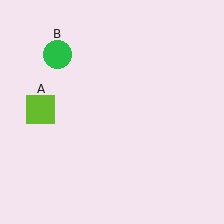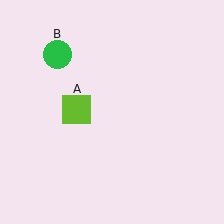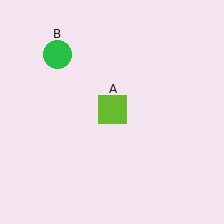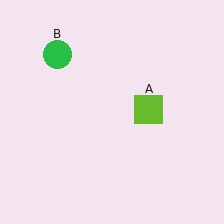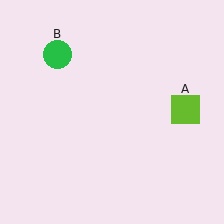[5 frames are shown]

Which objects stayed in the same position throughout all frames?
Green circle (object B) remained stationary.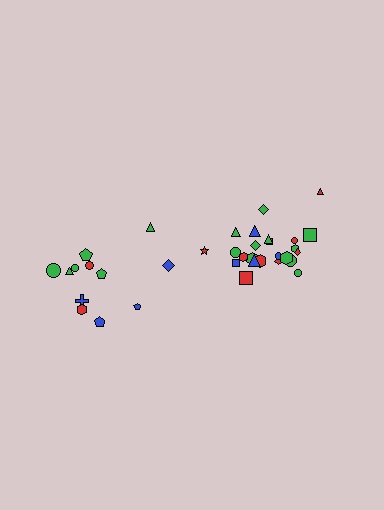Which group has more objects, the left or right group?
The right group.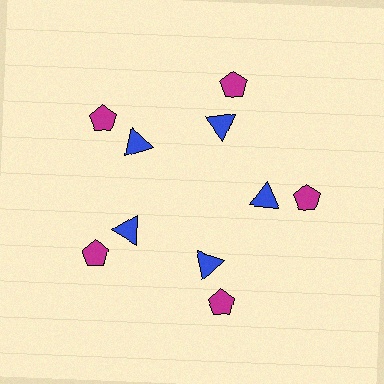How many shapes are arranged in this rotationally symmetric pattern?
There are 10 shapes, arranged in 5 groups of 2.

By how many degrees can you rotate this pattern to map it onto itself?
The pattern maps onto itself every 72 degrees of rotation.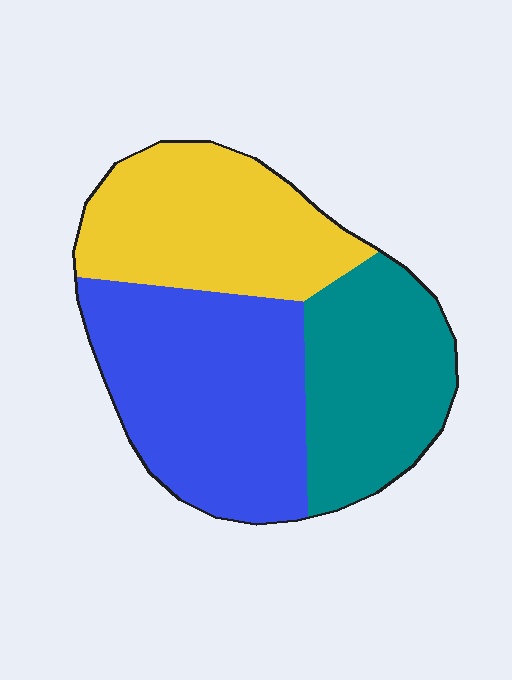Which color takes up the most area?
Blue, at roughly 40%.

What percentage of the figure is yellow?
Yellow covers roughly 30% of the figure.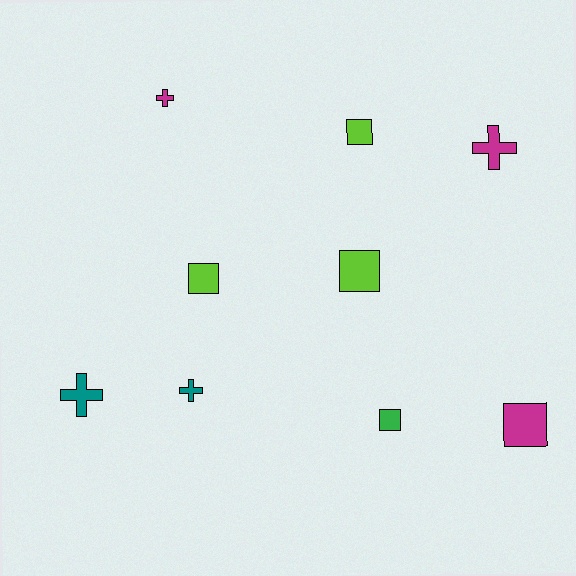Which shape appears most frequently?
Square, with 5 objects.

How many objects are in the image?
There are 9 objects.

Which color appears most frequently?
Lime, with 3 objects.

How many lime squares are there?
There are 3 lime squares.